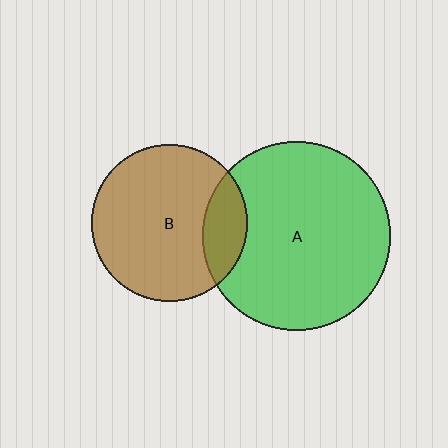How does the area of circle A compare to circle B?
Approximately 1.5 times.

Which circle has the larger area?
Circle A (green).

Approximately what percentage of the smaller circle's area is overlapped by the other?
Approximately 20%.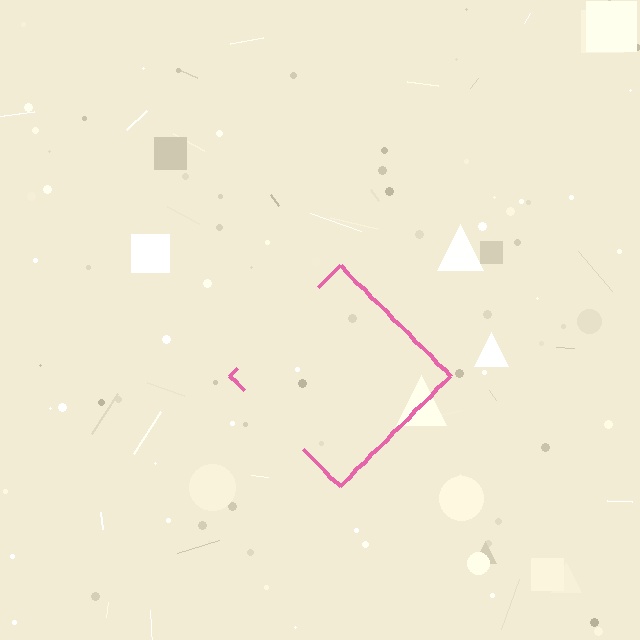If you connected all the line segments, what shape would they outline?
They would outline a diamond.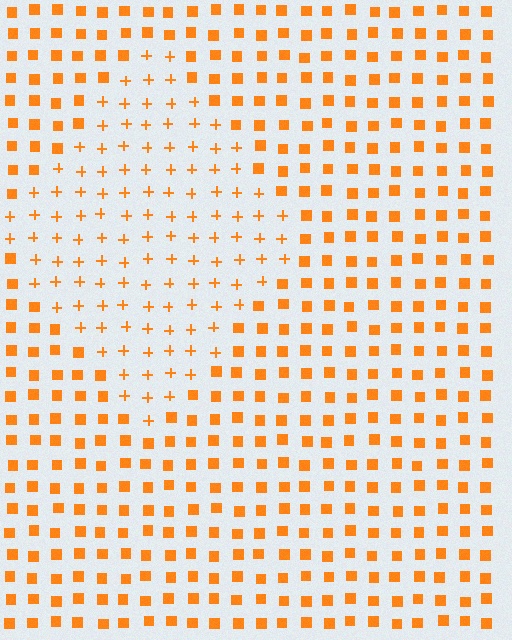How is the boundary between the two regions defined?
The boundary is defined by a change in element shape: plus signs inside vs. squares outside. All elements share the same color and spacing.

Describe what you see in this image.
The image is filled with small orange elements arranged in a uniform grid. A diamond-shaped region contains plus signs, while the surrounding area contains squares. The boundary is defined purely by the change in element shape.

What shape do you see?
I see a diamond.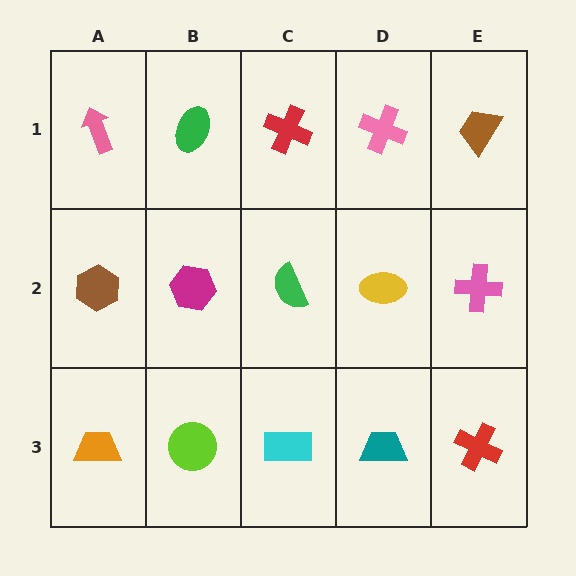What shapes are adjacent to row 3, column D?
A yellow ellipse (row 2, column D), a cyan rectangle (row 3, column C), a red cross (row 3, column E).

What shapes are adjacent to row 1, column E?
A pink cross (row 2, column E), a pink cross (row 1, column D).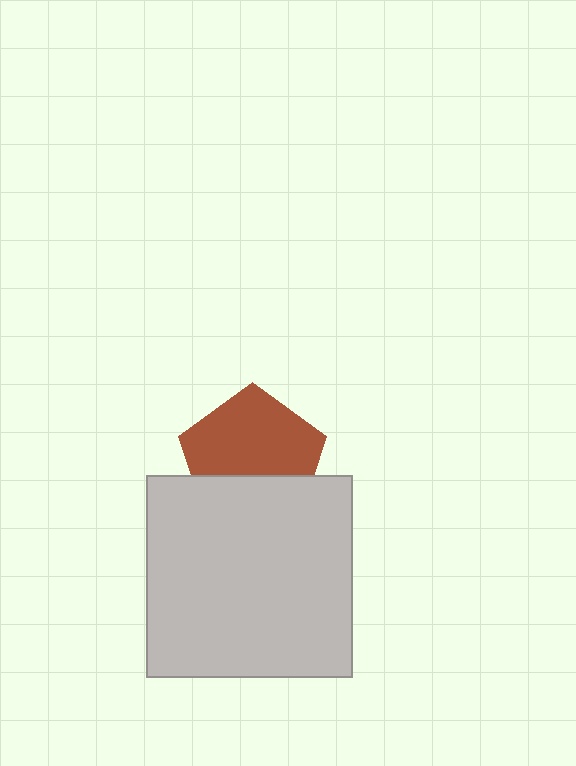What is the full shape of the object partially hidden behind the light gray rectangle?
The partially hidden object is a brown pentagon.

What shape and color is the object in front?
The object in front is a light gray rectangle.